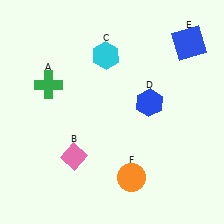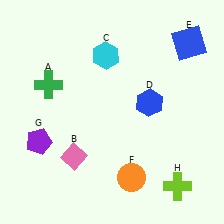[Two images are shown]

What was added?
A purple pentagon (G), a lime cross (H) were added in Image 2.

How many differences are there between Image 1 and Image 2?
There are 2 differences between the two images.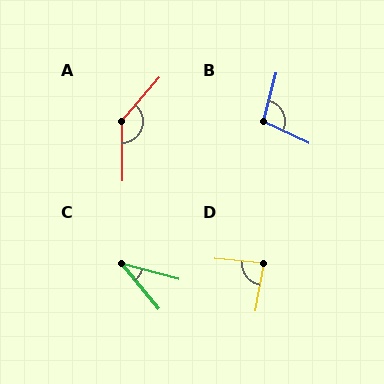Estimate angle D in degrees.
Approximately 85 degrees.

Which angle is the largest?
A, at approximately 139 degrees.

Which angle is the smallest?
C, at approximately 35 degrees.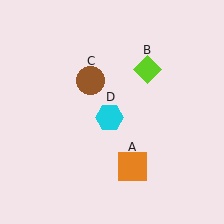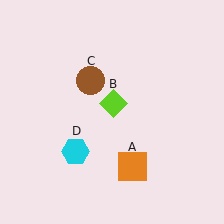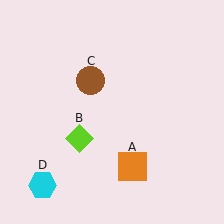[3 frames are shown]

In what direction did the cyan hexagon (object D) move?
The cyan hexagon (object D) moved down and to the left.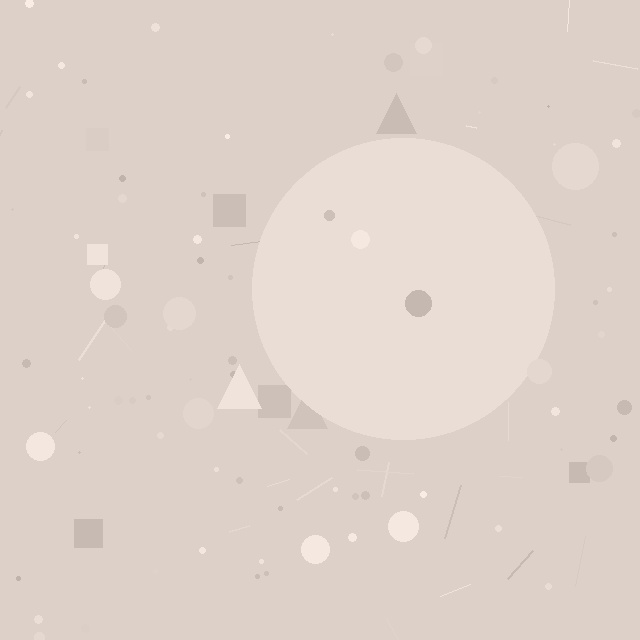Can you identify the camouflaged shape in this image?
The camouflaged shape is a circle.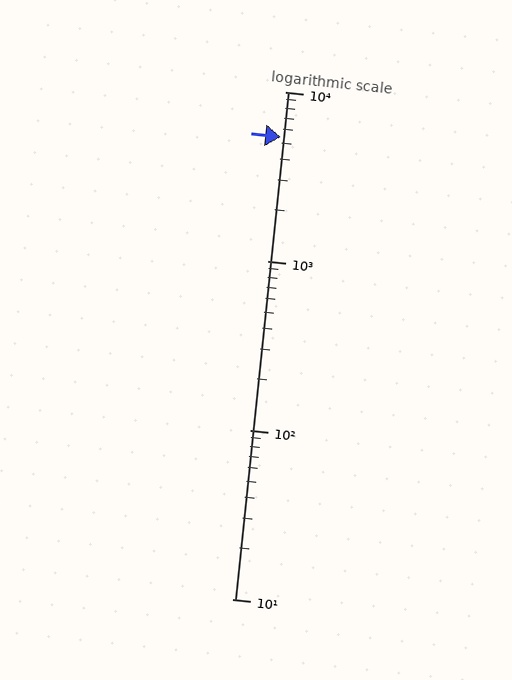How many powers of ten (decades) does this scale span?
The scale spans 3 decades, from 10 to 10000.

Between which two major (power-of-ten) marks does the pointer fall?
The pointer is between 1000 and 10000.